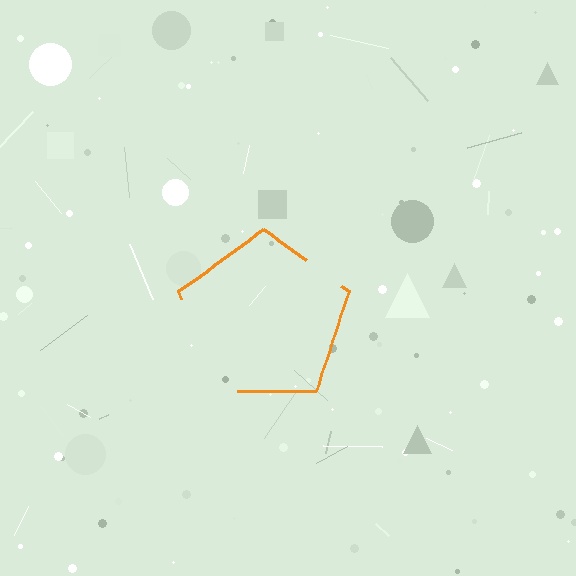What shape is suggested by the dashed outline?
The dashed outline suggests a pentagon.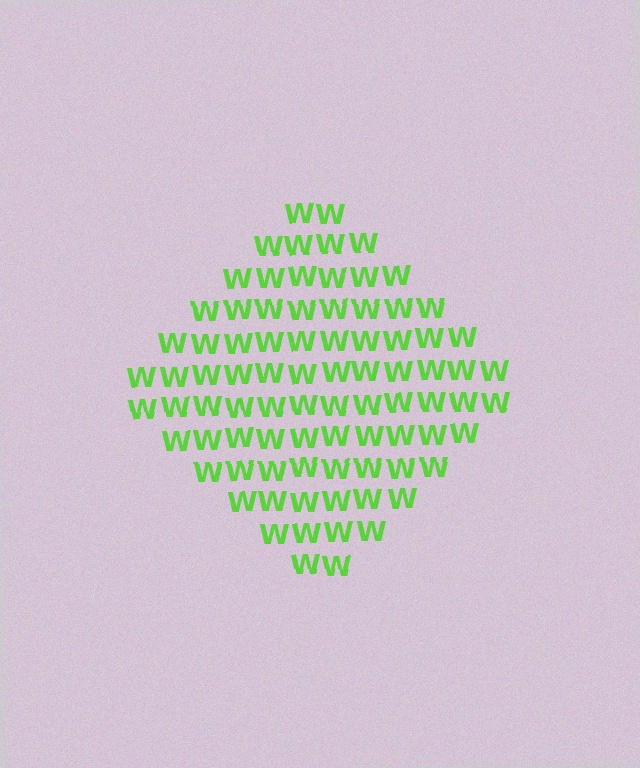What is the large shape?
The large shape is a diamond.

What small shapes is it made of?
It is made of small letter W's.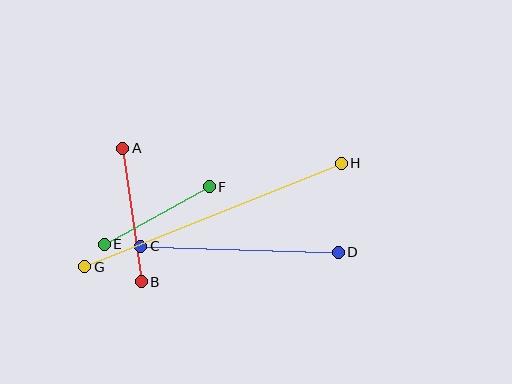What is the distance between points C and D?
The distance is approximately 198 pixels.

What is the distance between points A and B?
The distance is approximately 135 pixels.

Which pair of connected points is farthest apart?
Points G and H are farthest apart.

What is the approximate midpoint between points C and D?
The midpoint is at approximately (239, 249) pixels.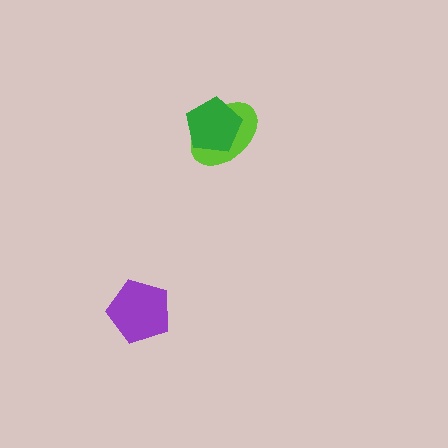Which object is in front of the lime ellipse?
The green pentagon is in front of the lime ellipse.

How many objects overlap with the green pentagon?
1 object overlaps with the green pentagon.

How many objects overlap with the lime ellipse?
1 object overlaps with the lime ellipse.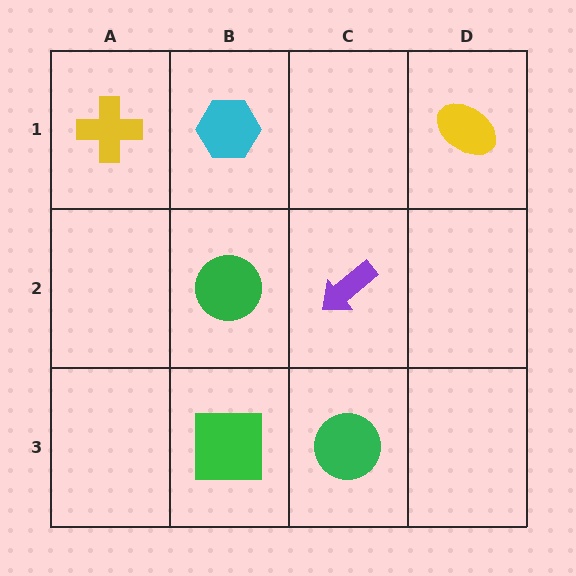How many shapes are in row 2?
2 shapes.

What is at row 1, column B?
A cyan hexagon.